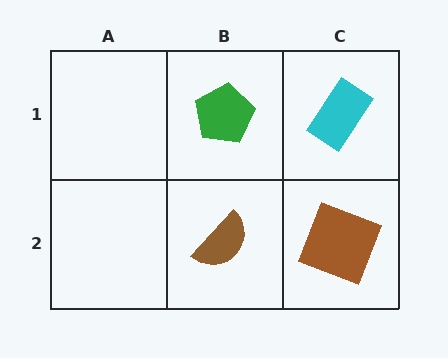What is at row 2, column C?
A brown square.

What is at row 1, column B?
A green pentagon.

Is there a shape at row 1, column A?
No, that cell is empty.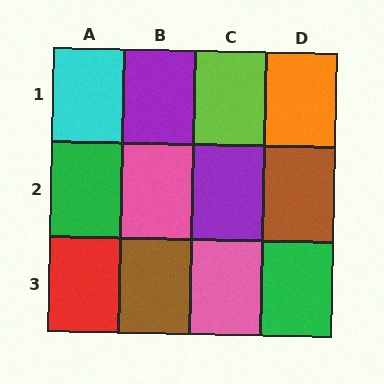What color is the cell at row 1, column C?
Lime.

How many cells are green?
2 cells are green.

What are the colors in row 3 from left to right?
Red, brown, pink, green.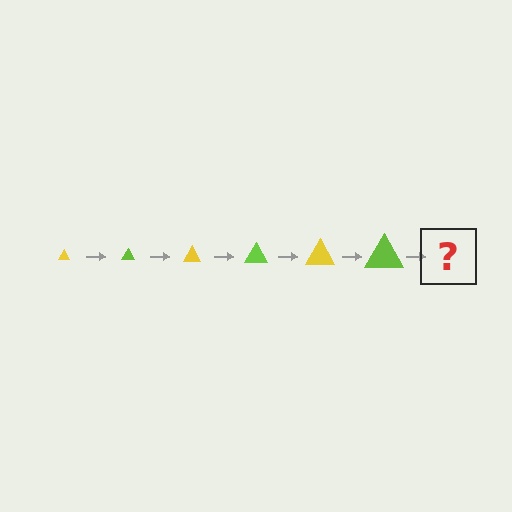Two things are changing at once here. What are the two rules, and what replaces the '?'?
The two rules are that the triangle grows larger each step and the color cycles through yellow and lime. The '?' should be a yellow triangle, larger than the previous one.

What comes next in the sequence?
The next element should be a yellow triangle, larger than the previous one.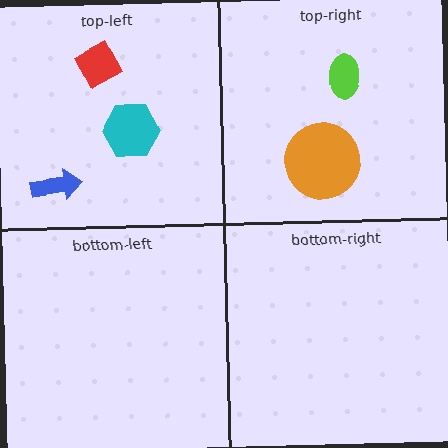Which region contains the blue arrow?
The top-left region.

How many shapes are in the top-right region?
2.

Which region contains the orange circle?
The top-right region.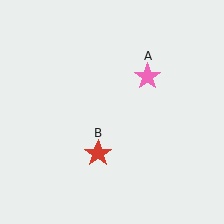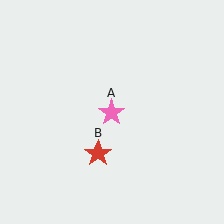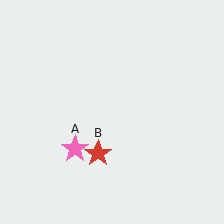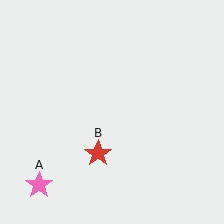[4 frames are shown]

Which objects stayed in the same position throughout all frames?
Red star (object B) remained stationary.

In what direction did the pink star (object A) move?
The pink star (object A) moved down and to the left.